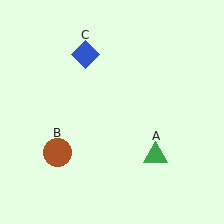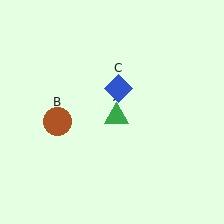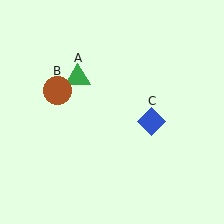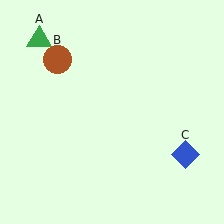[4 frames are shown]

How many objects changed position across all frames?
3 objects changed position: green triangle (object A), brown circle (object B), blue diamond (object C).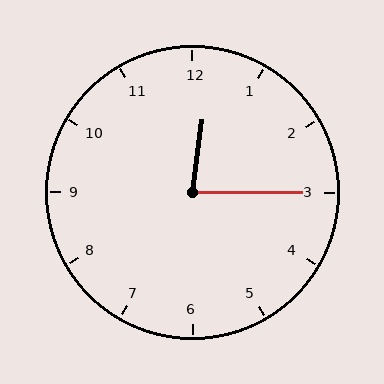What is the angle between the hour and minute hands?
Approximately 82 degrees.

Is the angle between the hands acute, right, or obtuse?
It is acute.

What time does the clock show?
12:15.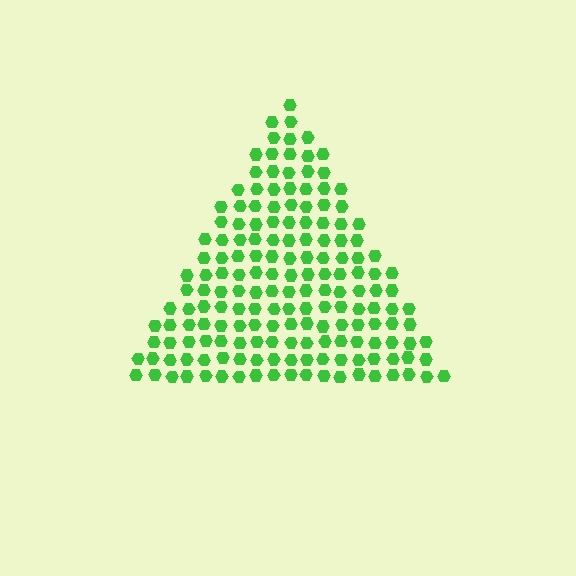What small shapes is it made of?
It is made of small hexagons.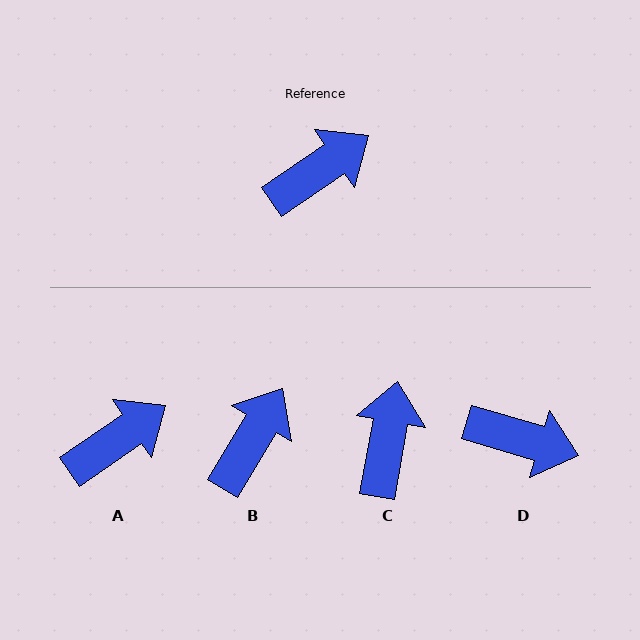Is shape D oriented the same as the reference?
No, it is off by about 51 degrees.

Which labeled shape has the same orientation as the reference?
A.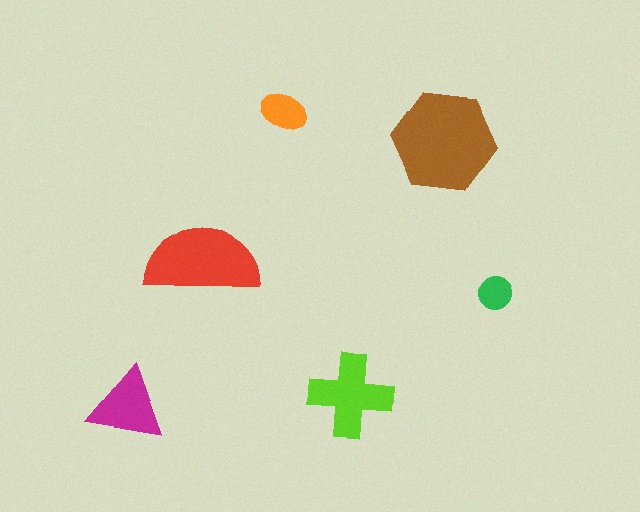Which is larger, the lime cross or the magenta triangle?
The lime cross.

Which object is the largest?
The brown hexagon.